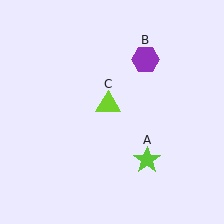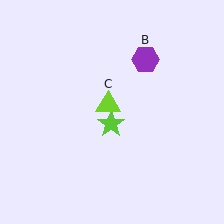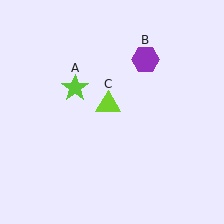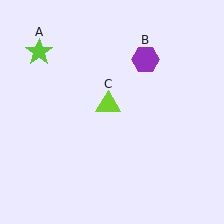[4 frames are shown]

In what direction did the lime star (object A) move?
The lime star (object A) moved up and to the left.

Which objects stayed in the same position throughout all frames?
Purple hexagon (object B) and lime triangle (object C) remained stationary.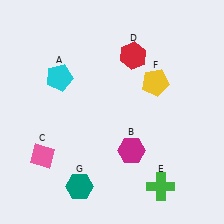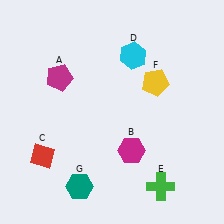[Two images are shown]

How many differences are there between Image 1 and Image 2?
There are 3 differences between the two images.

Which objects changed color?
A changed from cyan to magenta. C changed from pink to red. D changed from red to cyan.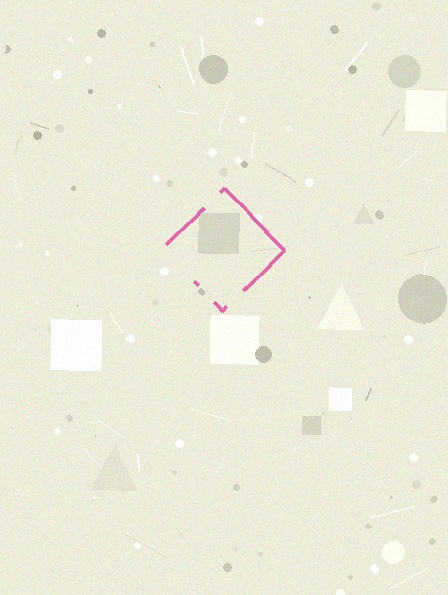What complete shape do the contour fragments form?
The contour fragments form a diamond.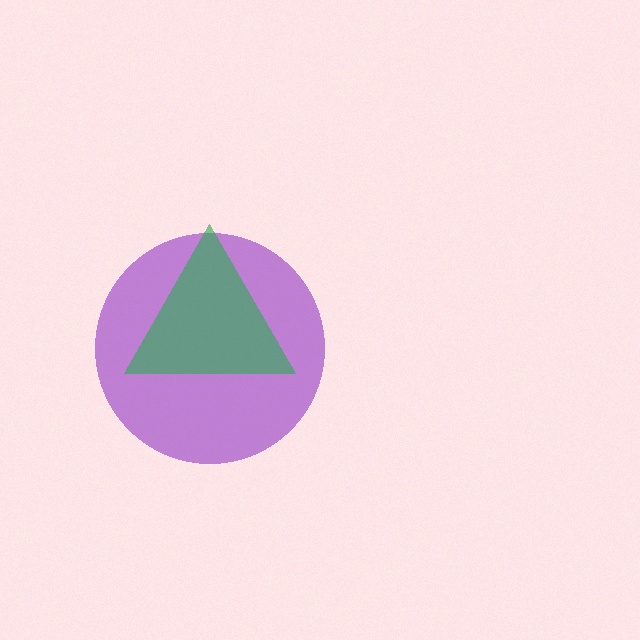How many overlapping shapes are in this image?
There are 2 overlapping shapes in the image.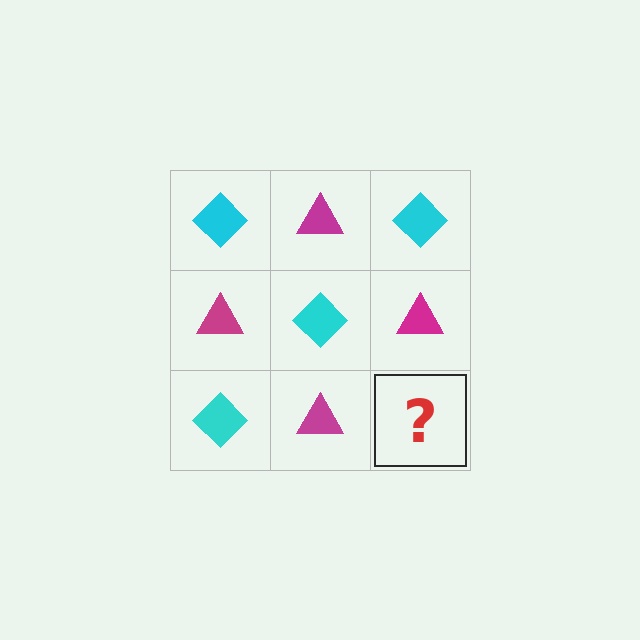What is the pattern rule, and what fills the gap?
The rule is that it alternates cyan diamond and magenta triangle in a checkerboard pattern. The gap should be filled with a cyan diamond.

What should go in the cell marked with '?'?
The missing cell should contain a cyan diamond.